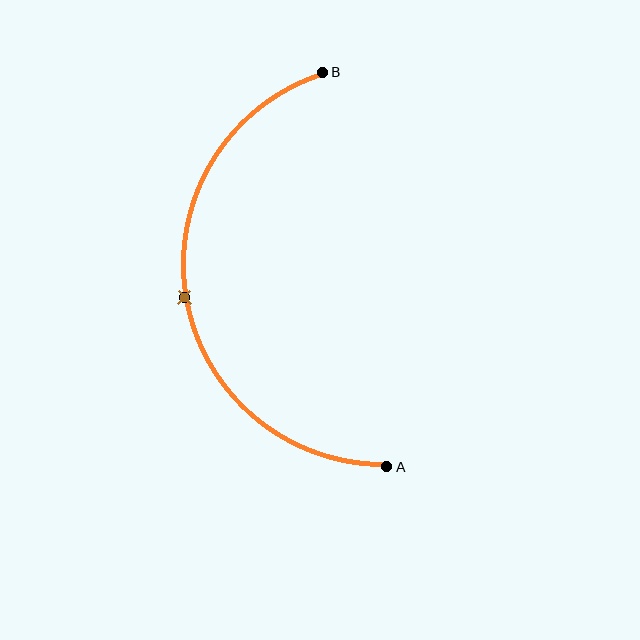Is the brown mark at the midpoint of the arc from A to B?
Yes. The brown mark lies on the arc at equal arc-length from both A and B — it is the arc midpoint.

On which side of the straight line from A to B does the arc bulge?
The arc bulges to the left of the straight line connecting A and B.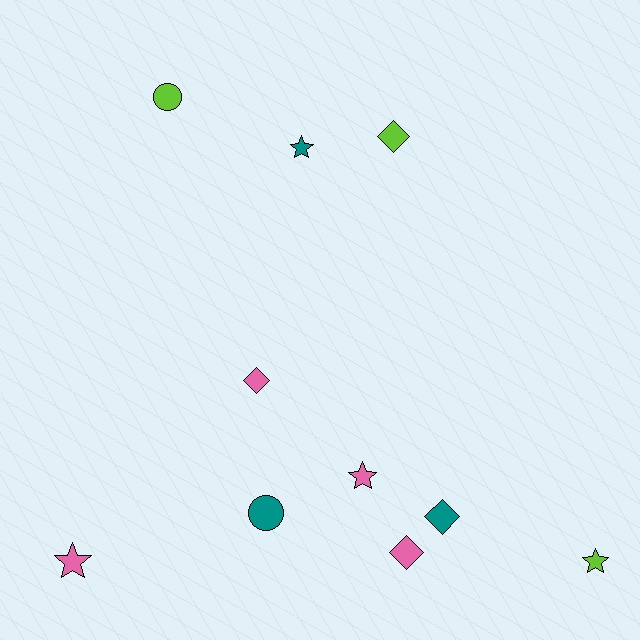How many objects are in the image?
There are 10 objects.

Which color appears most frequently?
Pink, with 4 objects.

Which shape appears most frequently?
Diamond, with 4 objects.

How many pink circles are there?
There are no pink circles.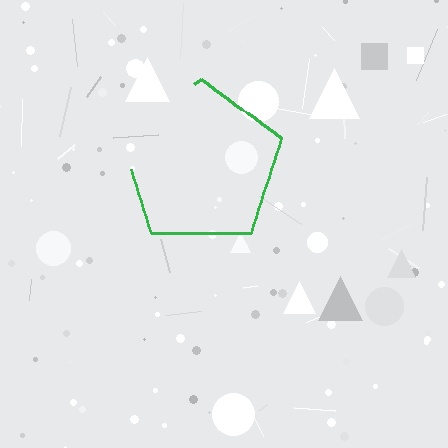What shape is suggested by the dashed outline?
The dashed outline suggests a pentagon.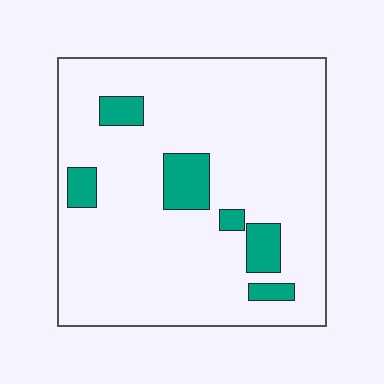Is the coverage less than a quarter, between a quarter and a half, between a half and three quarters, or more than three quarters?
Less than a quarter.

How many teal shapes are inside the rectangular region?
6.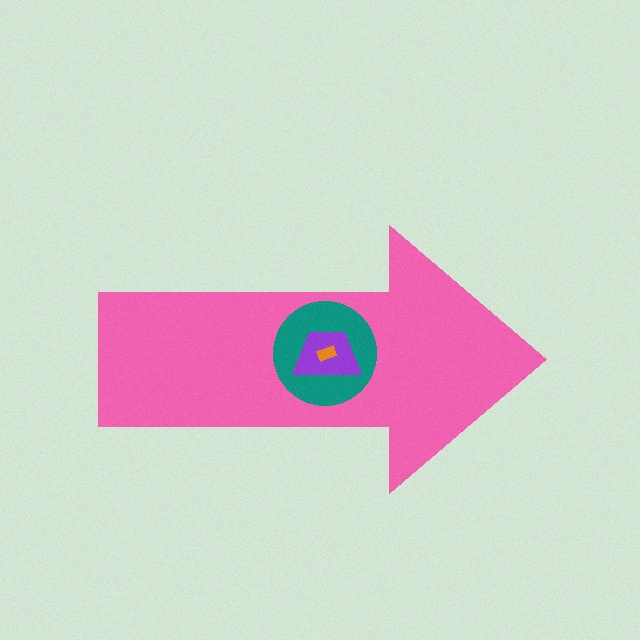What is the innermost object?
The orange rectangle.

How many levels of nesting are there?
4.